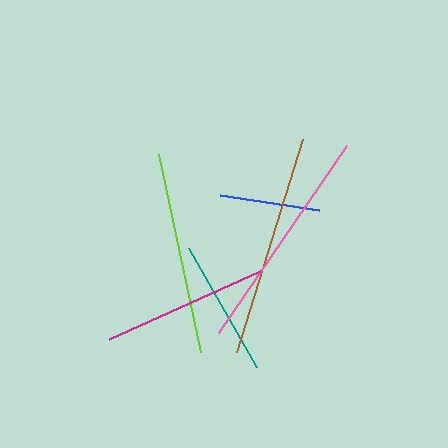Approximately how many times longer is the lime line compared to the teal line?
The lime line is approximately 1.5 times the length of the teal line.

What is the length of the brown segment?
The brown segment is approximately 223 pixels long.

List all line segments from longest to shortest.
From longest to shortest: pink, brown, lime, magenta, teal, blue.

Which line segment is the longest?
The pink line is the longest at approximately 227 pixels.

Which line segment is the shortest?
The blue line is the shortest at approximately 100 pixels.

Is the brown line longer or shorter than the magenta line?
The brown line is longer than the magenta line.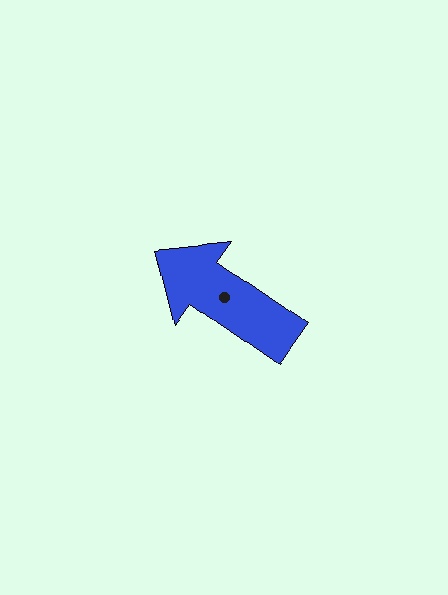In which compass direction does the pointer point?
Northwest.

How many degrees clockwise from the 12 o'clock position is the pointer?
Approximately 305 degrees.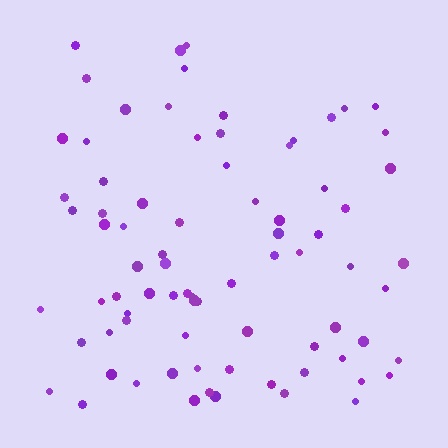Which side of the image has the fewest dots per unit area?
The top.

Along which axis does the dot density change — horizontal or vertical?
Vertical.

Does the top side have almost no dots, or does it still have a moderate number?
Still a moderate number, just noticeably fewer than the bottom.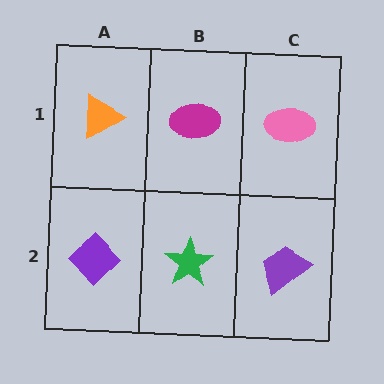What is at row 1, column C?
A pink ellipse.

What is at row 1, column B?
A magenta ellipse.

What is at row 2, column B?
A green star.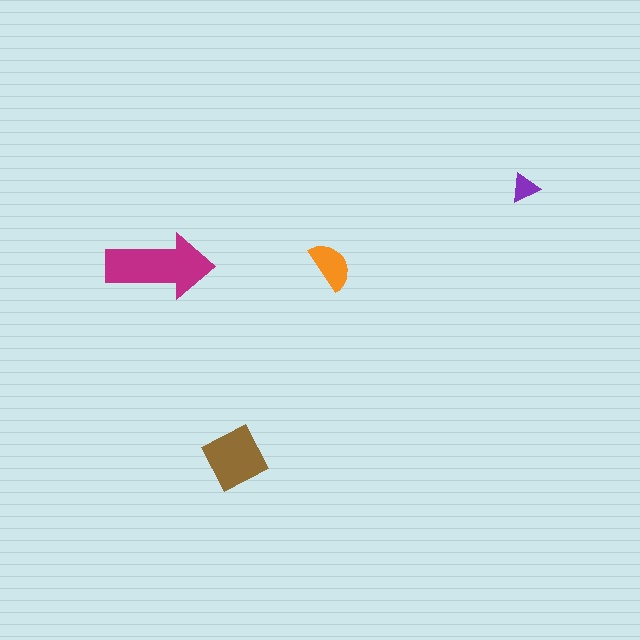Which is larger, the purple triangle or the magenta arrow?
The magenta arrow.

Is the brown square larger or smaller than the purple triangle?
Larger.